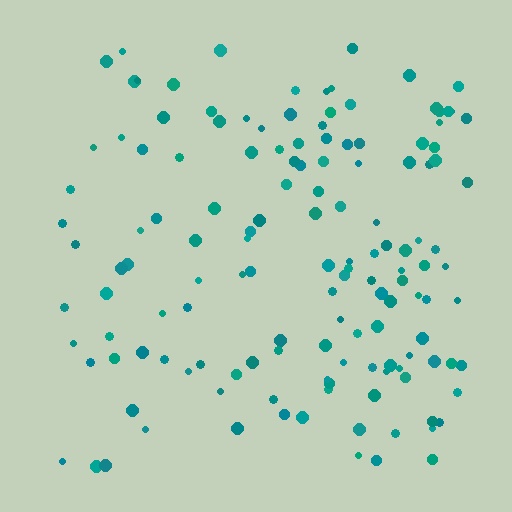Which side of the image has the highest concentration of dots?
The right.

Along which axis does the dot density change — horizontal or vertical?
Horizontal.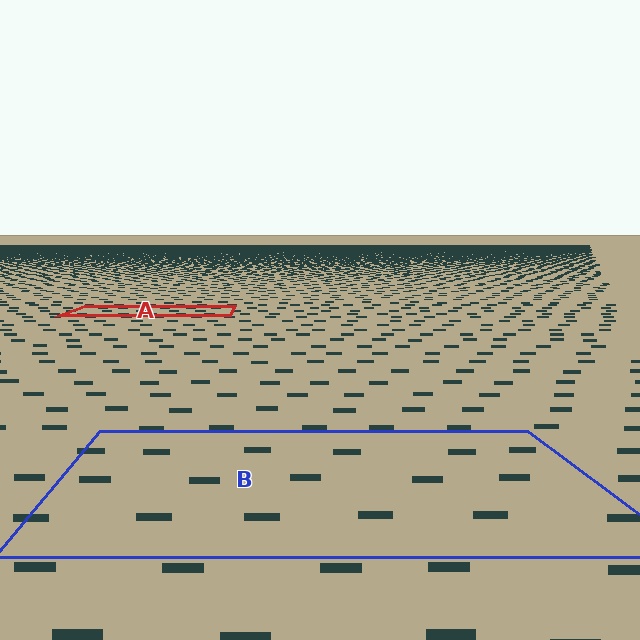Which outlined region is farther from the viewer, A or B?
Region A is farther from the viewer — the texture elements inside it appear smaller and more densely packed.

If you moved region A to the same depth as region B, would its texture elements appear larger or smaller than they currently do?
They would appear larger. At a closer depth, the same texture elements are projected at a bigger on-screen size.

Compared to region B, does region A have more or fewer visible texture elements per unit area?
Region A has more texture elements per unit area — they are packed more densely because it is farther away.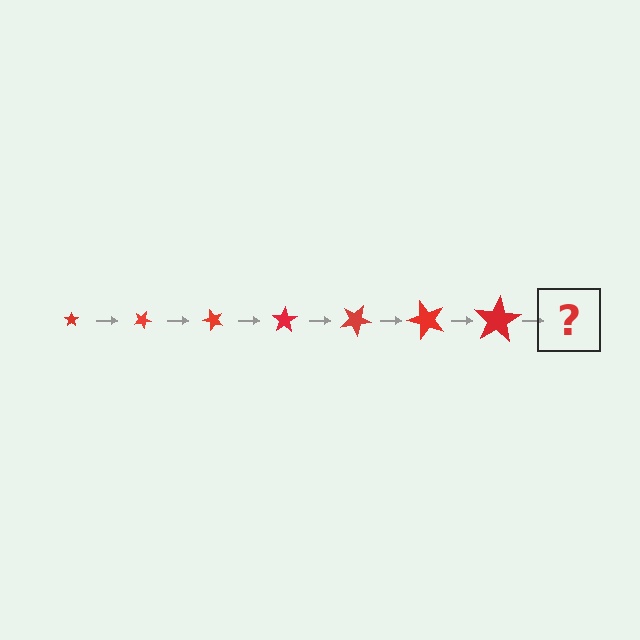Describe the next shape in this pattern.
It should be a star, larger than the previous one and rotated 175 degrees from the start.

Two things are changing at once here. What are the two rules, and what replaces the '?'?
The two rules are that the star grows larger each step and it rotates 25 degrees each step. The '?' should be a star, larger than the previous one and rotated 175 degrees from the start.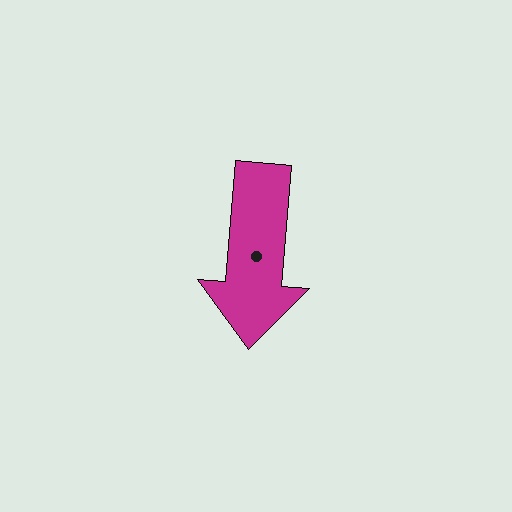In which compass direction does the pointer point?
South.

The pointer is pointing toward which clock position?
Roughly 6 o'clock.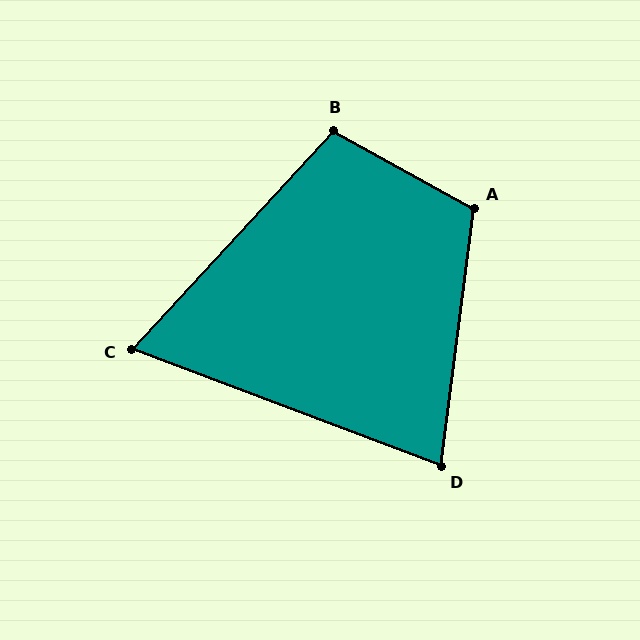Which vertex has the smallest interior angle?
C, at approximately 68 degrees.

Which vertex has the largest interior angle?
A, at approximately 112 degrees.